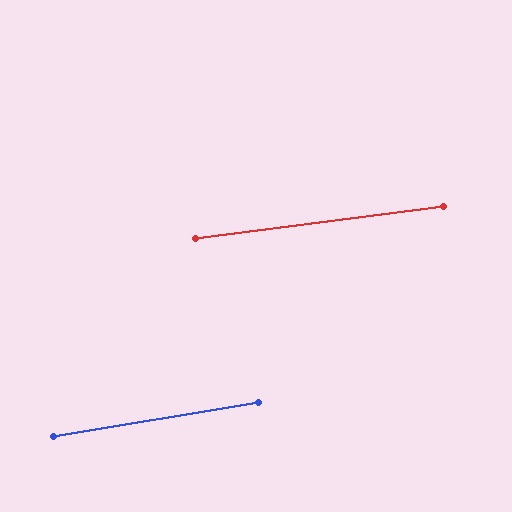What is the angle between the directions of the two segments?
Approximately 2 degrees.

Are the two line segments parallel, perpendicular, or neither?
Parallel — their directions differ by only 2.0°.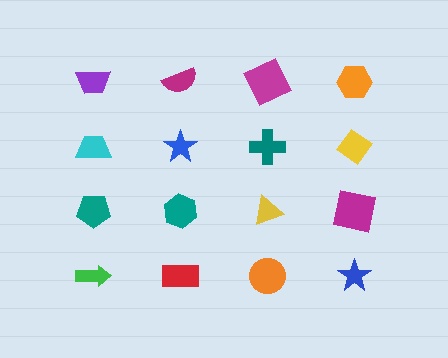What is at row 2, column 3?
A teal cross.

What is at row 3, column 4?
A magenta square.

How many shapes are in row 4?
4 shapes.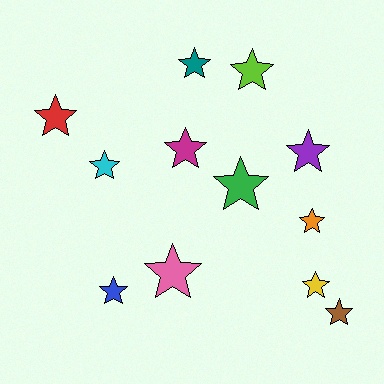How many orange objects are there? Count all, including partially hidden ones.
There is 1 orange object.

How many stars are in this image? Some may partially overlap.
There are 12 stars.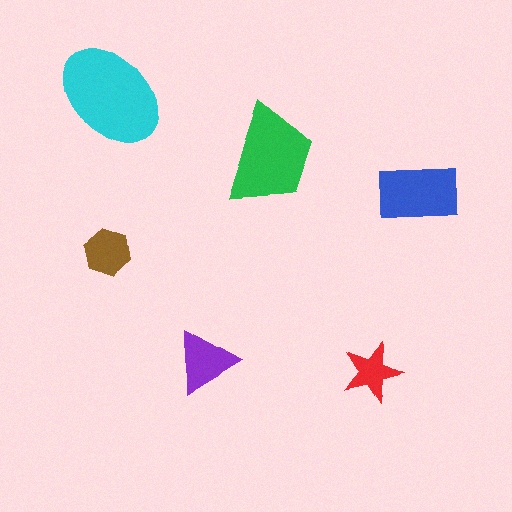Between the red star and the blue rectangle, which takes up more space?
The blue rectangle.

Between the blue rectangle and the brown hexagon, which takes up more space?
The blue rectangle.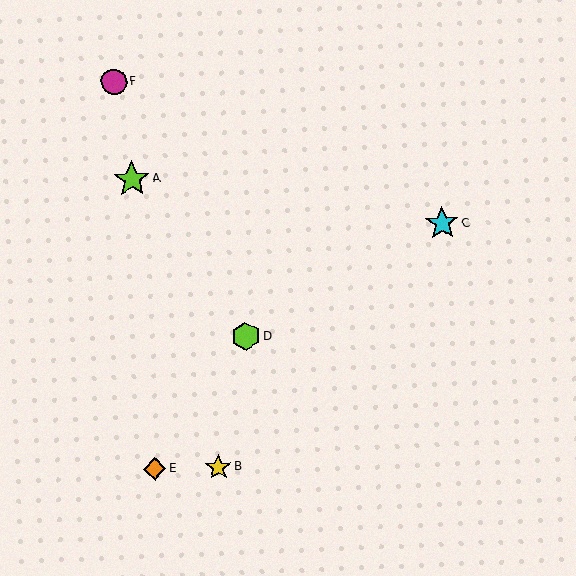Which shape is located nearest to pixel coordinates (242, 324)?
The lime hexagon (labeled D) at (246, 336) is nearest to that location.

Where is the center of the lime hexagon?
The center of the lime hexagon is at (246, 336).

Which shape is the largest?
The lime star (labeled A) is the largest.